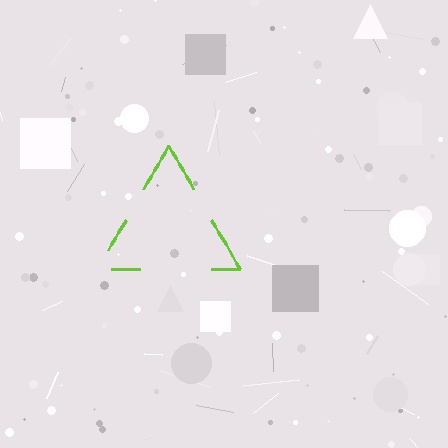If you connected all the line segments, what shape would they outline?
They would outline a triangle.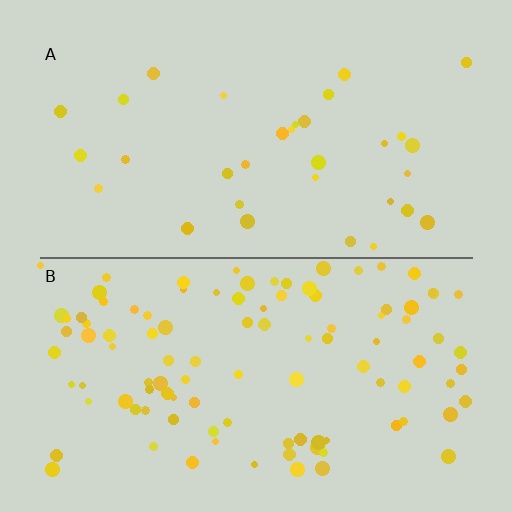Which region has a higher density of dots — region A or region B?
B (the bottom).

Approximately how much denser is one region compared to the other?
Approximately 3.2× — region B over region A.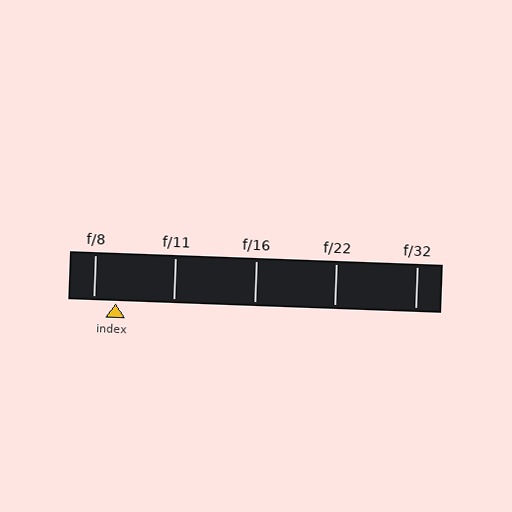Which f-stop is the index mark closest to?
The index mark is closest to f/8.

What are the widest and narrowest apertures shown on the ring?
The widest aperture shown is f/8 and the narrowest is f/32.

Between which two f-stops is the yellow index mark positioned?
The index mark is between f/8 and f/11.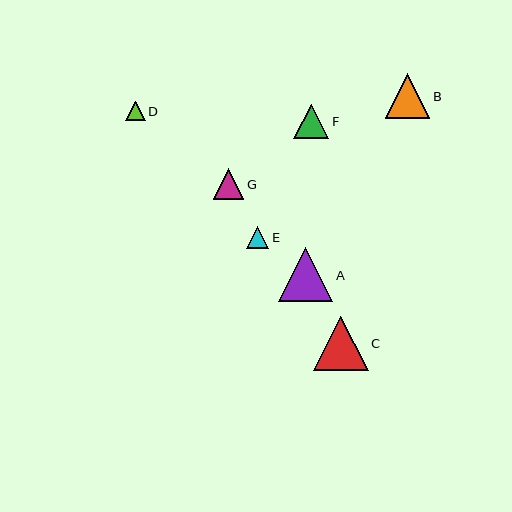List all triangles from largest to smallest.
From largest to smallest: C, A, B, F, G, E, D.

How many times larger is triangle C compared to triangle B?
Triangle C is approximately 1.2 times the size of triangle B.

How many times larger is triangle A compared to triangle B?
Triangle A is approximately 1.2 times the size of triangle B.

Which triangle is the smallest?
Triangle D is the smallest with a size of approximately 19 pixels.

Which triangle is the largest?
Triangle C is the largest with a size of approximately 55 pixels.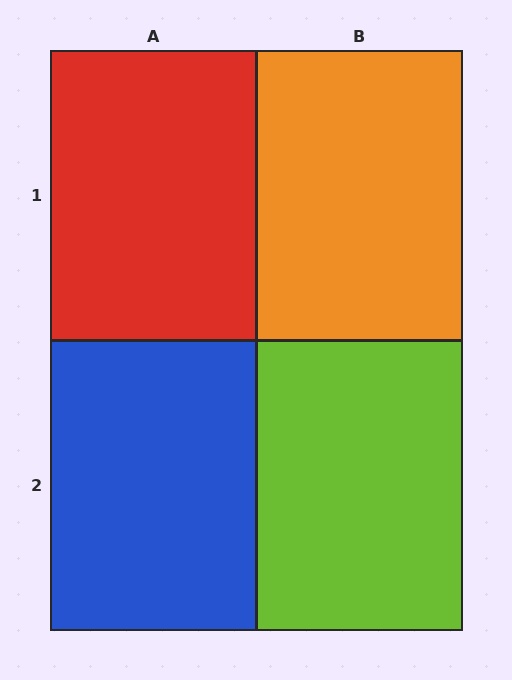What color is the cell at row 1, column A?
Red.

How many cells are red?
1 cell is red.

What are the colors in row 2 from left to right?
Blue, lime.